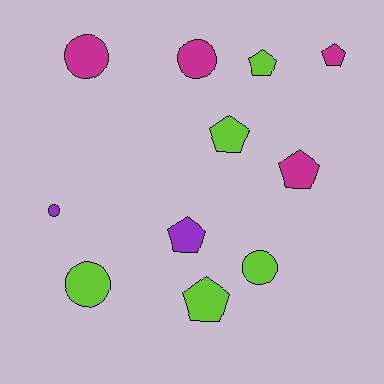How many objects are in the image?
There are 11 objects.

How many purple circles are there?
There is 1 purple circle.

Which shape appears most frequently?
Pentagon, with 6 objects.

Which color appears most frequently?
Lime, with 5 objects.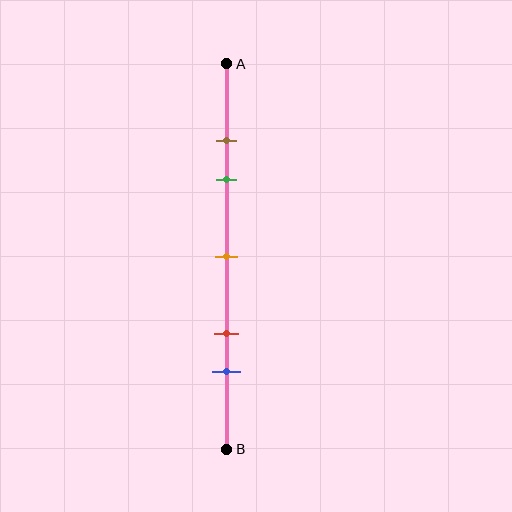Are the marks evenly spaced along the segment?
No, the marks are not evenly spaced.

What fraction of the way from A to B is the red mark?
The red mark is approximately 70% (0.7) of the way from A to B.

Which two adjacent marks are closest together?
The brown and green marks are the closest adjacent pair.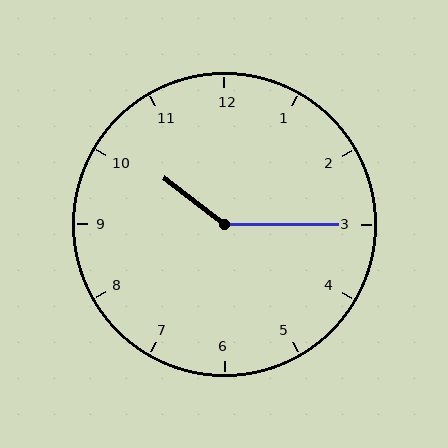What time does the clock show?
10:15.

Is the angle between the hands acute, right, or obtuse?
It is obtuse.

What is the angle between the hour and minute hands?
Approximately 142 degrees.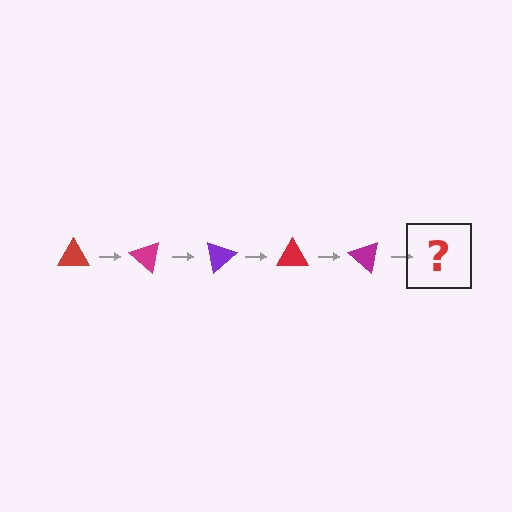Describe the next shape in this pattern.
It should be a purple triangle, rotated 200 degrees from the start.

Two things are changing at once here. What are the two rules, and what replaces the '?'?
The two rules are that it rotates 40 degrees each step and the color cycles through red, magenta, and purple. The '?' should be a purple triangle, rotated 200 degrees from the start.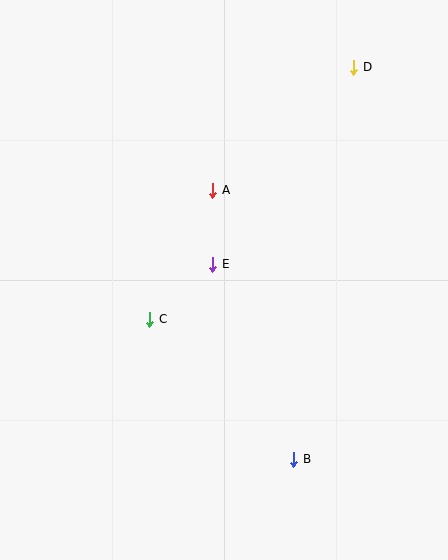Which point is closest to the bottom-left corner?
Point C is closest to the bottom-left corner.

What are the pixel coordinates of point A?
Point A is at (213, 190).